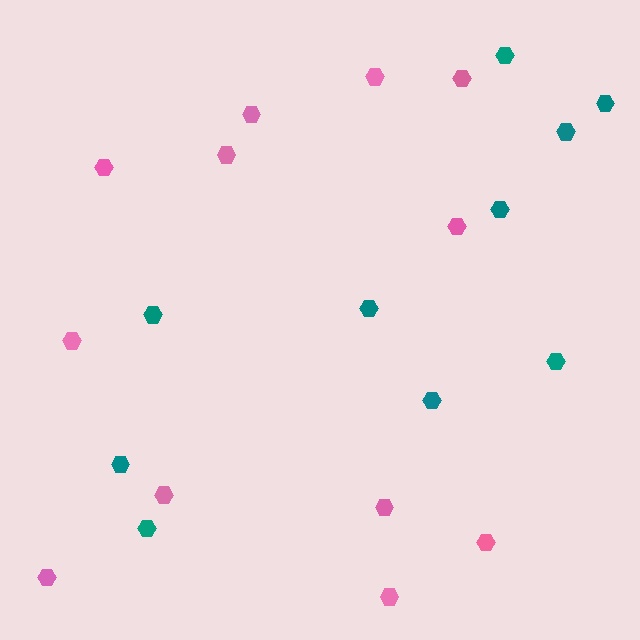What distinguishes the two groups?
There are 2 groups: one group of pink hexagons (12) and one group of teal hexagons (10).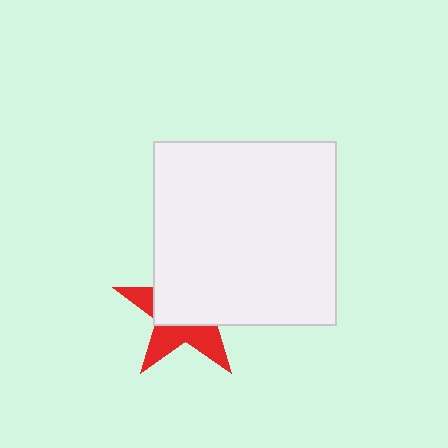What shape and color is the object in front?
The object in front is a white square.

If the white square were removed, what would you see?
You would see the complete red star.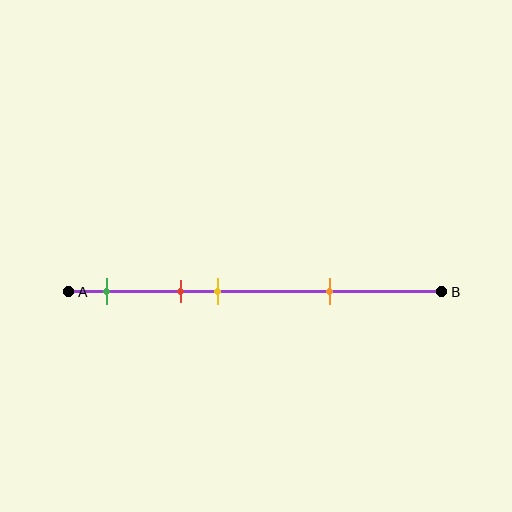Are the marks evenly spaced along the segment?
No, the marks are not evenly spaced.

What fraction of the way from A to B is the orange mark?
The orange mark is approximately 70% (0.7) of the way from A to B.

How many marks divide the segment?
There are 4 marks dividing the segment.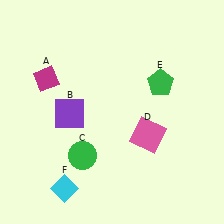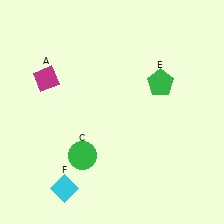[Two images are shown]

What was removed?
The purple square (B), the pink square (D) were removed in Image 2.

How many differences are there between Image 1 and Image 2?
There are 2 differences between the two images.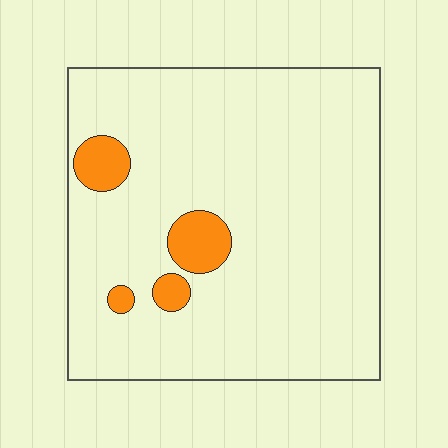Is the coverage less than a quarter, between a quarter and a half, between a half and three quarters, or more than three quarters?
Less than a quarter.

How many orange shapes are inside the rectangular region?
4.